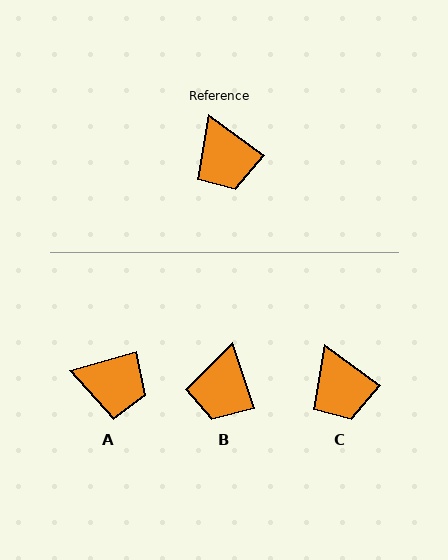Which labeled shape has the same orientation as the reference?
C.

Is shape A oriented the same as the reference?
No, it is off by about 52 degrees.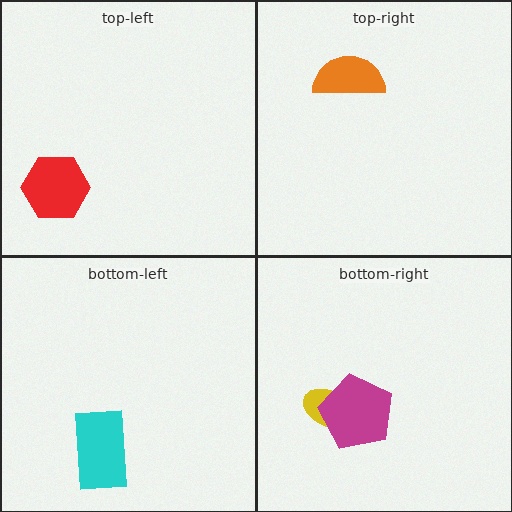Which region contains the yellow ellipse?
The bottom-right region.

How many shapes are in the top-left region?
1.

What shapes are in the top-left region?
The red hexagon.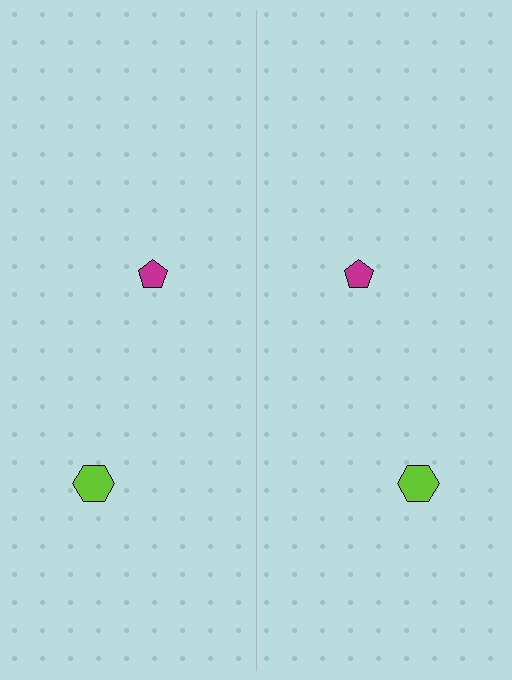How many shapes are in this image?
There are 4 shapes in this image.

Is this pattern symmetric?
Yes, this pattern has bilateral (reflection) symmetry.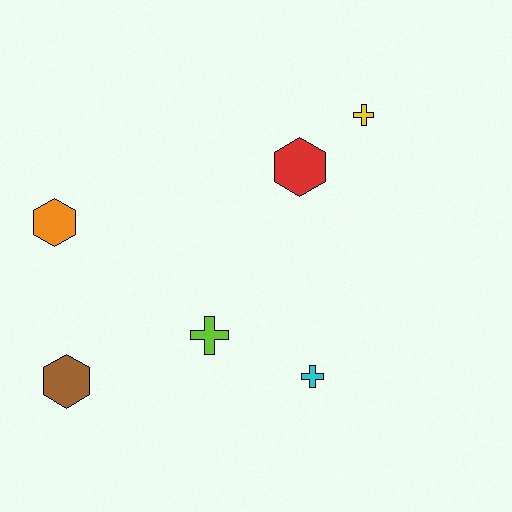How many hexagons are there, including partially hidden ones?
There are 3 hexagons.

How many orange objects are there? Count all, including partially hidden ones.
There is 1 orange object.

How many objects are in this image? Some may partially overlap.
There are 6 objects.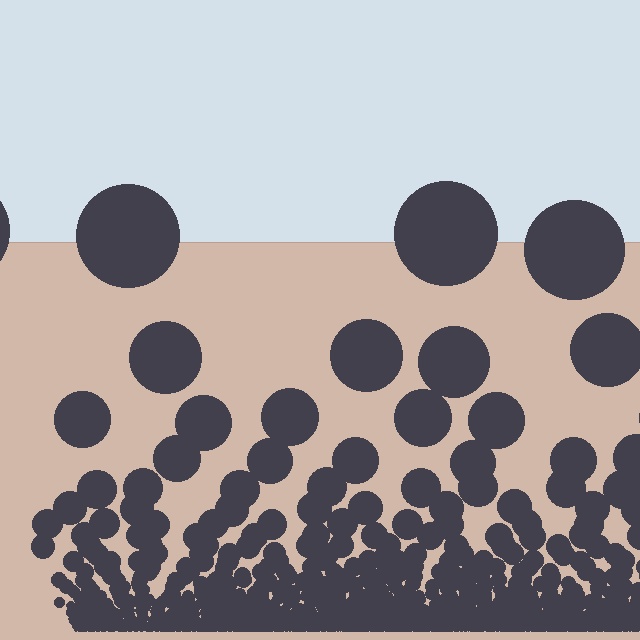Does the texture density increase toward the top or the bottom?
Density increases toward the bottom.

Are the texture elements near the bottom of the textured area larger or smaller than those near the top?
Smaller. The gradient is inverted — elements near the bottom are smaller and denser.